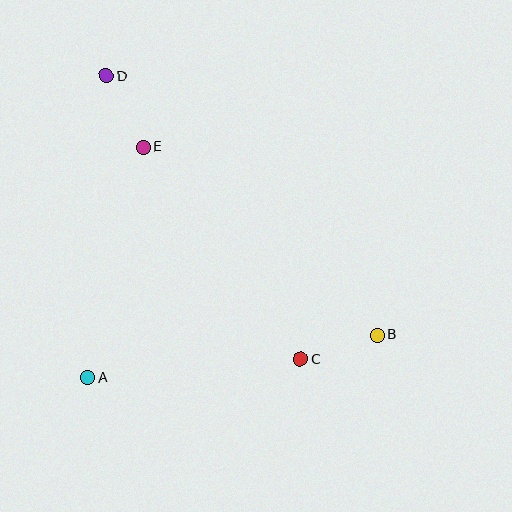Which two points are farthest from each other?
Points B and D are farthest from each other.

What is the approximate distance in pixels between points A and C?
The distance between A and C is approximately 213 pixels.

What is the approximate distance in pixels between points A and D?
The distance between A and D is approximately 303 pixels.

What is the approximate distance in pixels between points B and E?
The distance between B and E is approximately 300 pixels.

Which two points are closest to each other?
Points D and E are closest to each other.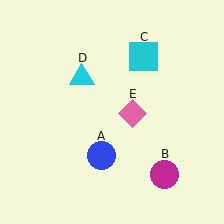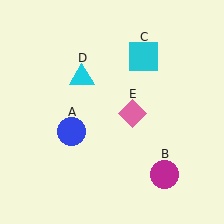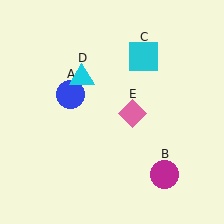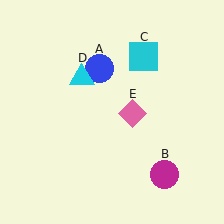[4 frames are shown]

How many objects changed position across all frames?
1 object changed position: blue circle (object A).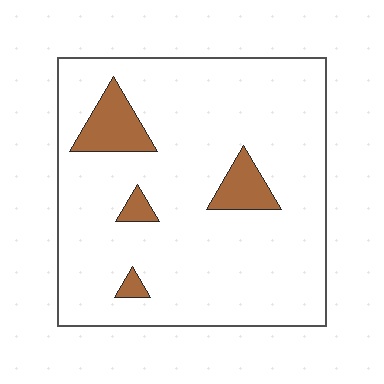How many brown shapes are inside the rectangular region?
4.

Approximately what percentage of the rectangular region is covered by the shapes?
Approximately 10%.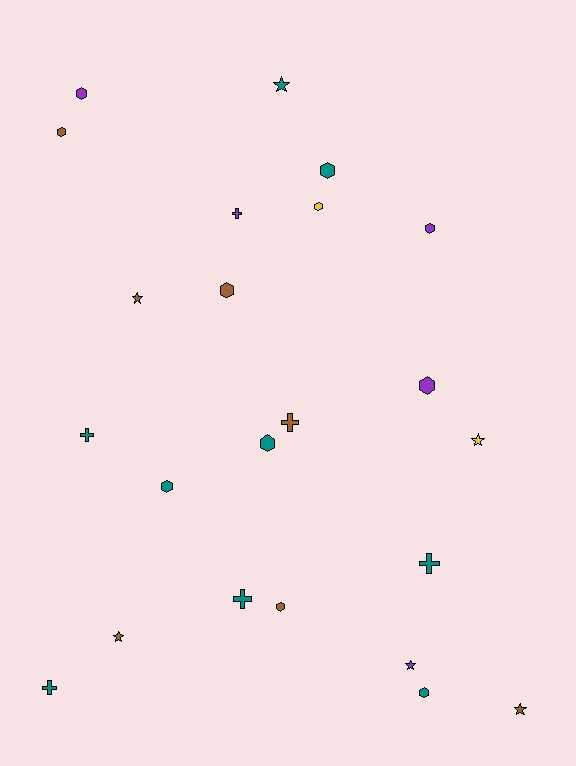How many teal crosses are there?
There are 4 teal crosses.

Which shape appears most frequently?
Hexagon, with 11 objects.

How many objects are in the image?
There are 23 objects.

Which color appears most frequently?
Teal, with 9 objects.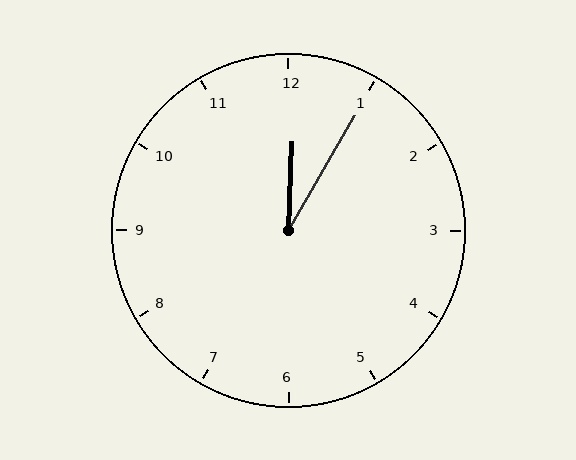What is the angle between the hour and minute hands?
Approximately 28 degrees.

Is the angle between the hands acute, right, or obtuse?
It is acute.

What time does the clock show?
12:05.